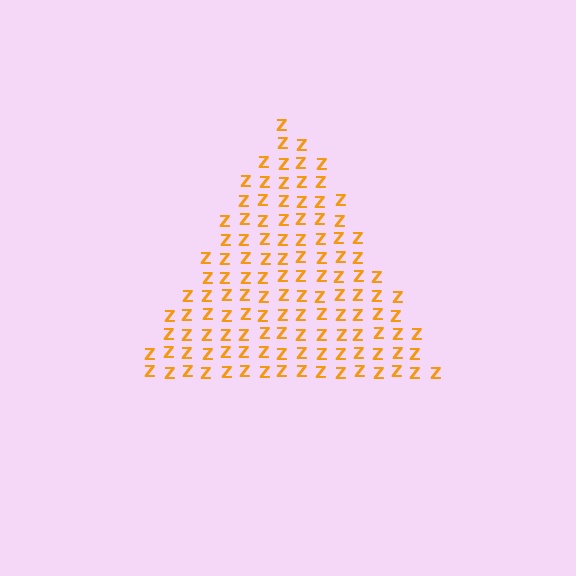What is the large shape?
The large shape is a triangle.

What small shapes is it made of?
It is made of small letter Z's.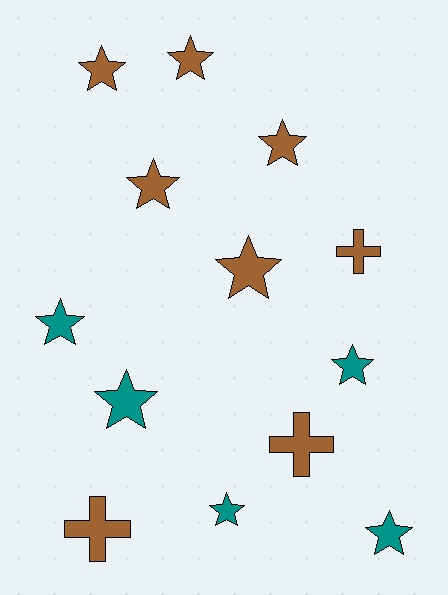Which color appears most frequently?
Brown, with 8 objects.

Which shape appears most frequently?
Star, with 10 objects.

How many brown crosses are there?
There are 3 brown crosses.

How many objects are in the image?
There are 13 objects.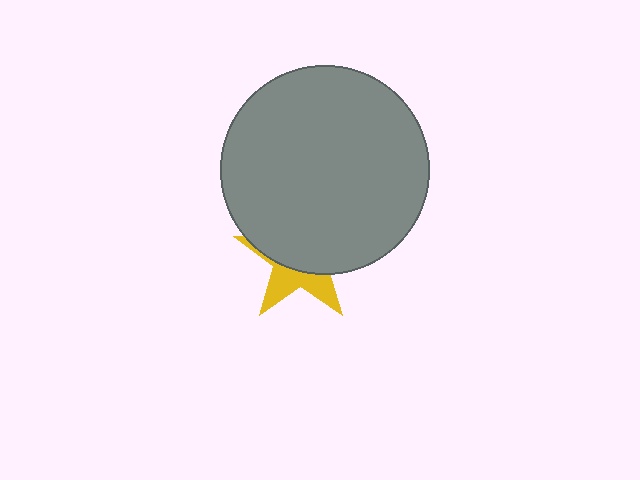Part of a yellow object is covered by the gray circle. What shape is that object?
It is a star.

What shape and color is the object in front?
The object in front is a gray circle.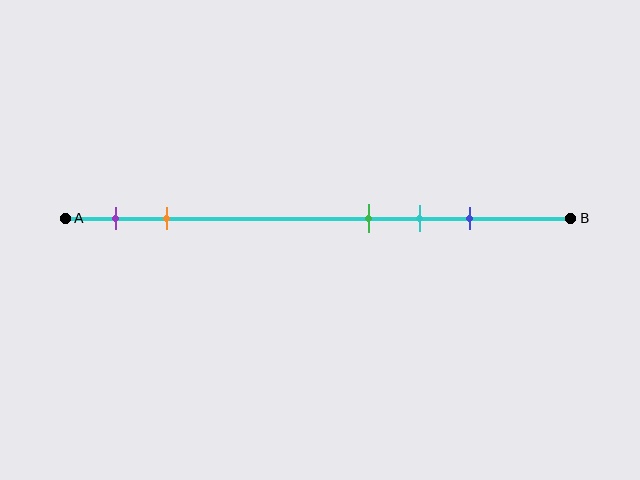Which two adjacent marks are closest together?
The green and cyan marks are the closest adjacent pair.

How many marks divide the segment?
There are 5 marks dividing the segment.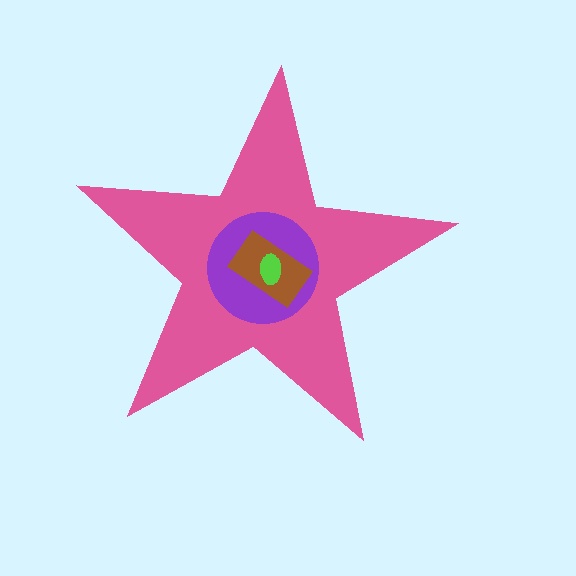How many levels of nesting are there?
4.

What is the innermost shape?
The lime ellipse.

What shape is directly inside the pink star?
The purple circle.